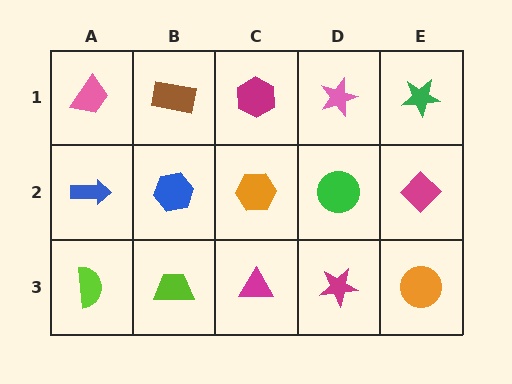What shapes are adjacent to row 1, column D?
A green circle (row 2, column D), a magenta hexagon (row 1, column C), a green star (row 1, column E).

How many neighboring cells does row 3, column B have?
3.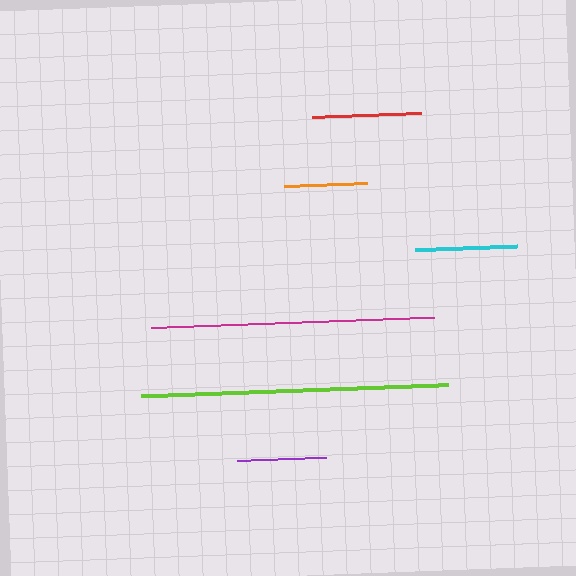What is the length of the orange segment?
The orange segment is approximately 83 pixels long.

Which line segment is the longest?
The lime line is the longest at approximately 307 pixels.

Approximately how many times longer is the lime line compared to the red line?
The lime line is approximately 2.8 times the length of the red line.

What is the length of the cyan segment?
The cyan segment is approximately 102 pixels long.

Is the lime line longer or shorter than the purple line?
The lime line is longer than the purple line.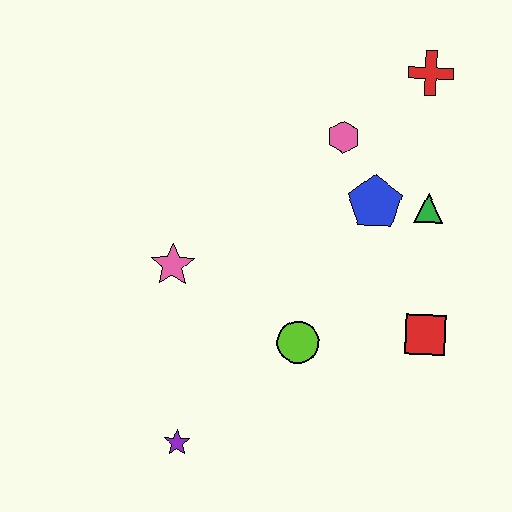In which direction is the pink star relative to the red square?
The pink star is to the left of the red square.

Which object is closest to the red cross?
The pink hexagon is closest to the red cross.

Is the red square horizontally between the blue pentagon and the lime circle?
No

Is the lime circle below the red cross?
Yes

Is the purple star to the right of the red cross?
No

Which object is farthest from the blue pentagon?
The purple star is farthest from the blue pentagon.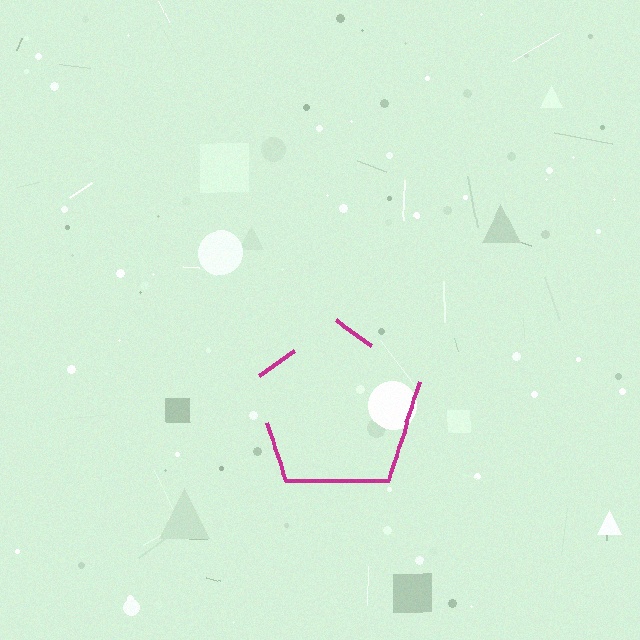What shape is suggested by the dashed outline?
The dashed outline suggests a pentagon.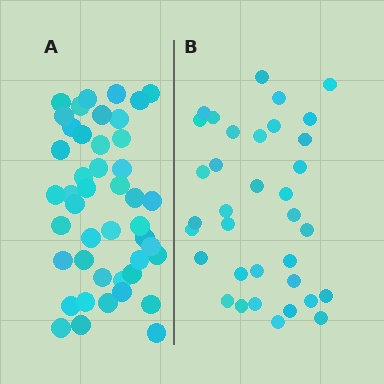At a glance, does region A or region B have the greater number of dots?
Region A (the left region) has more dots.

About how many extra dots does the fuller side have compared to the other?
Region A has roughly 10 or so more dots than region B.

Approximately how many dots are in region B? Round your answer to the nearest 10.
About 40 dots. (The exact count is 35, which rounds to 40.)